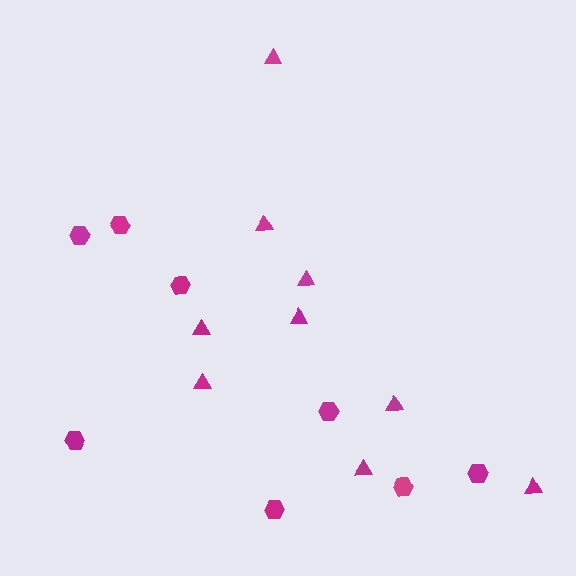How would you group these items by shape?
There are 2 groups: one group of triangles (9) and one group of hexagons (8).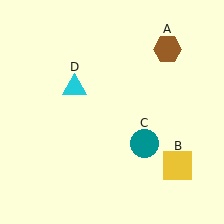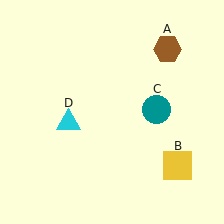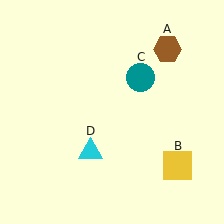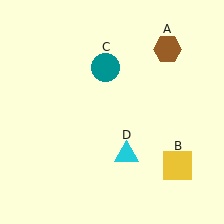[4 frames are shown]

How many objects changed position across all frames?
2 objects changed position: teal circle (object C), cyan triangle (object D).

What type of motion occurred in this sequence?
The teal circle (object C), cyan triangle (object D) rotated counterclockwise around the center of the scene.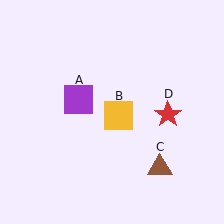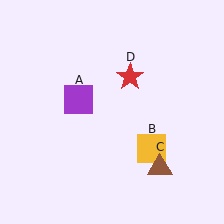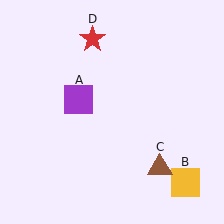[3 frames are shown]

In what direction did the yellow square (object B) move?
The yellow square (object B) moved down and to the right.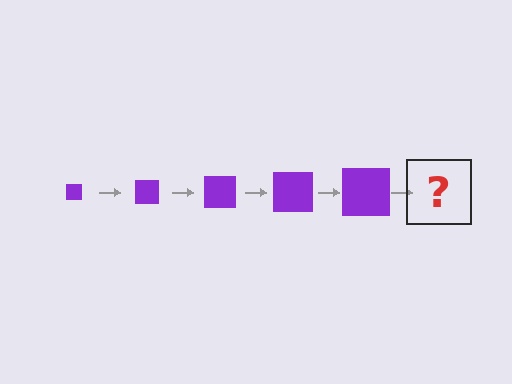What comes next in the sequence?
The next element should be a purple square, larger than the previous one.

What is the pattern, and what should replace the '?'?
The pattern is that the square gets progressively larger each step. The '?' should be a purple square, larger than the previous one.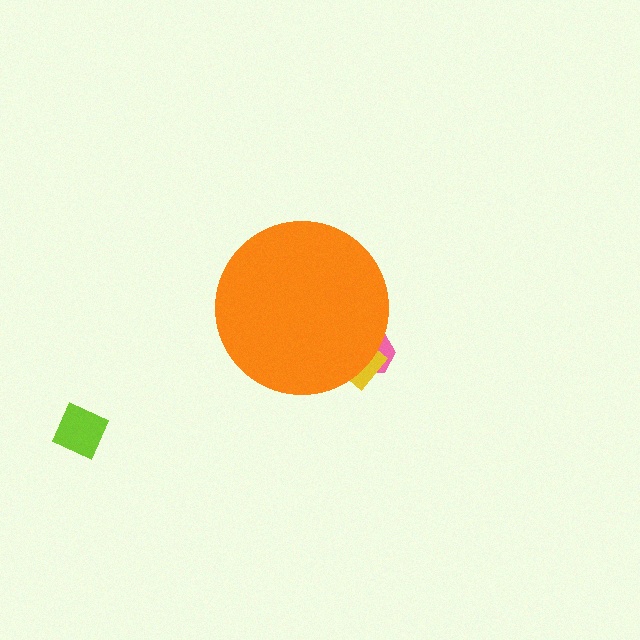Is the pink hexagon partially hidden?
Yes, the pink hexagon is partially hidden behind the orange circle.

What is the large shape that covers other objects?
An orange circle.